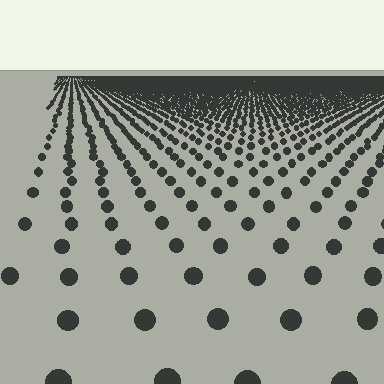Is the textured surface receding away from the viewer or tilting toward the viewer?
The surface is receding away from the viewer. Texture elements get smaller and denser toward the top.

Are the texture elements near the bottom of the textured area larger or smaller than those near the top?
Larger. Near the bottom, elements are closer to the viewer and appear at a bigger on-screen size.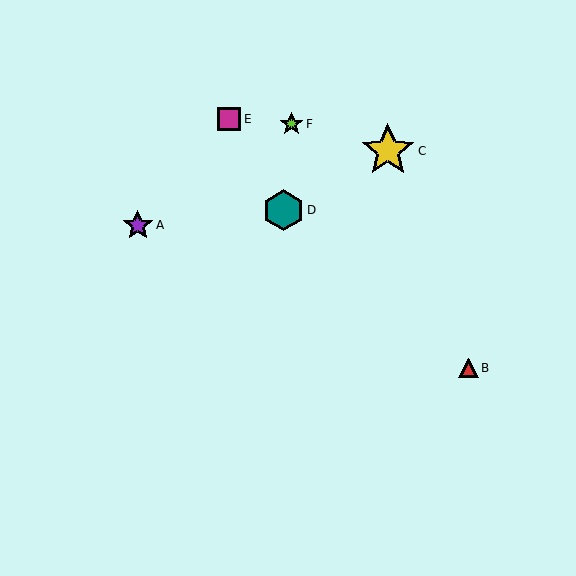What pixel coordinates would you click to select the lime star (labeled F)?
Click at (291, 124) to select the lime star F.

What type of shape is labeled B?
Shape B is a red triangle.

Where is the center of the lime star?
The center of the lime star is at (291, 124).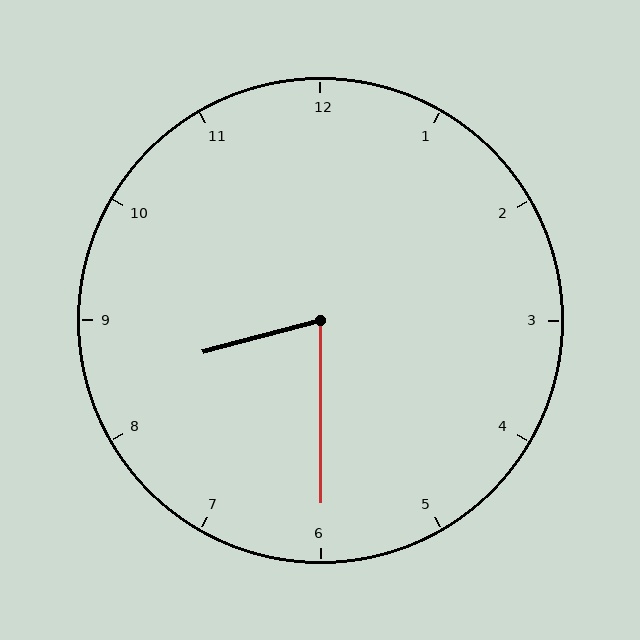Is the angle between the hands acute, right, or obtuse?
It is acute.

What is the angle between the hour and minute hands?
Approximately 75 degrees.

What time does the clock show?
8:30.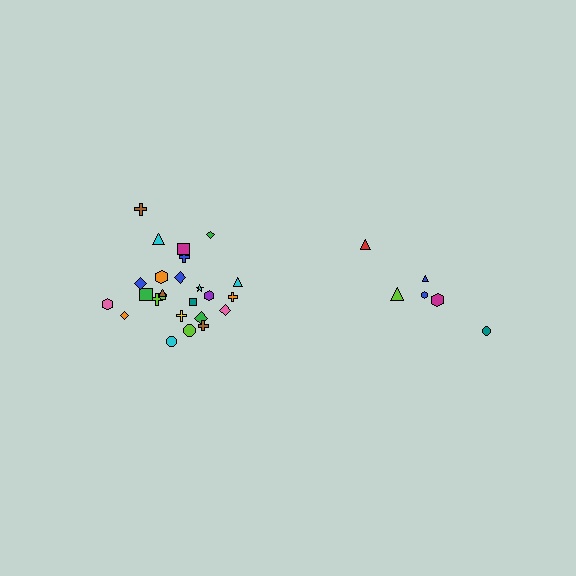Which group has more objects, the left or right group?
The left group.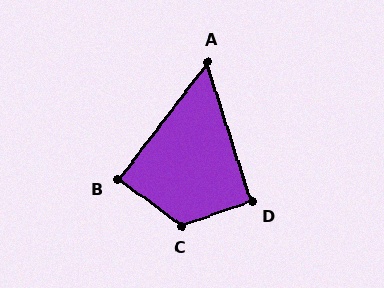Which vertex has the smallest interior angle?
A, at approximately 55 degrees.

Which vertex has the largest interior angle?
C, at approximately 125 degrees.